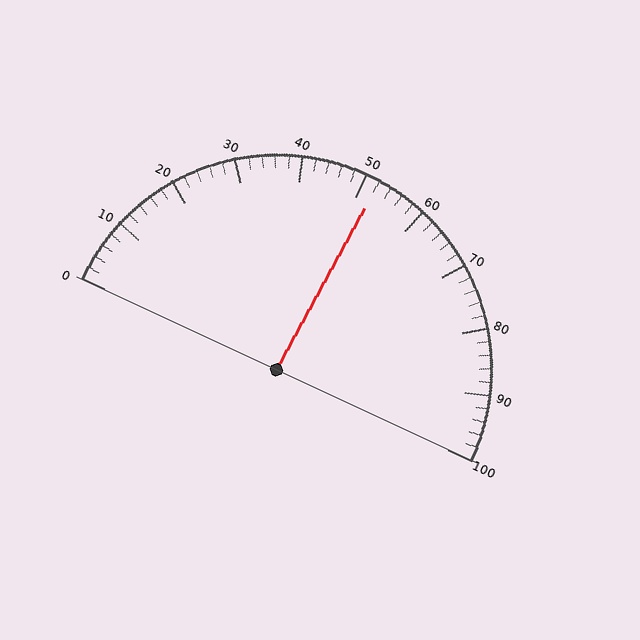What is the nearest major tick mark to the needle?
The nearest major tick mark is 50.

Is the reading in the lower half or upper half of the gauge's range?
The reading is in the upper half of the range (0 to 100).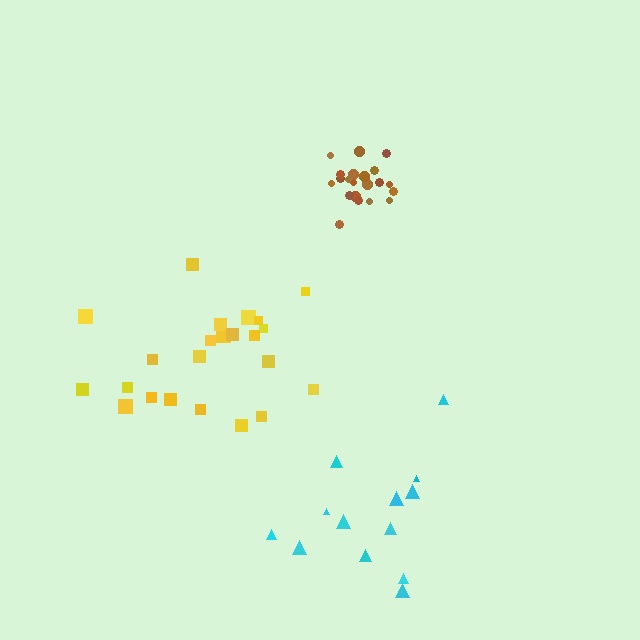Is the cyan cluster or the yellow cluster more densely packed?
Yellow.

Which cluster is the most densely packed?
Brown.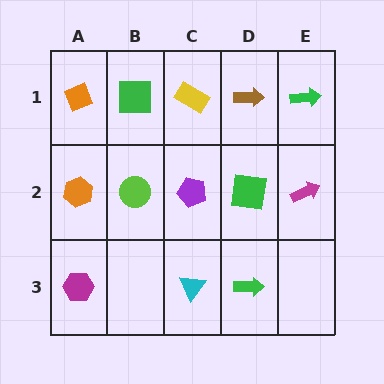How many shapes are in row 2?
5 shapes.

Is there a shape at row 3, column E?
No, that cell is empty.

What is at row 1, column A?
An orange diamond.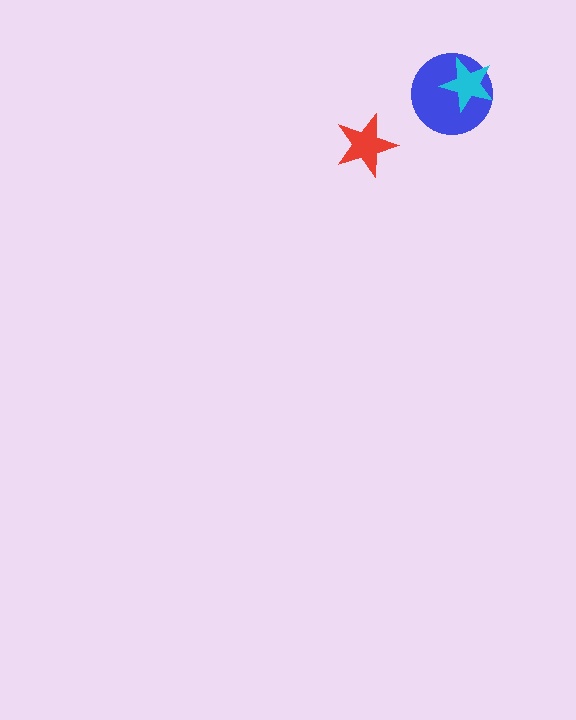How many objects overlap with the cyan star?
1 object overlaps with the cyan star.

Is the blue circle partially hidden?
Yes, it is partially covered by another shape.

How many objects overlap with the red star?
0 objects overlap with the red star.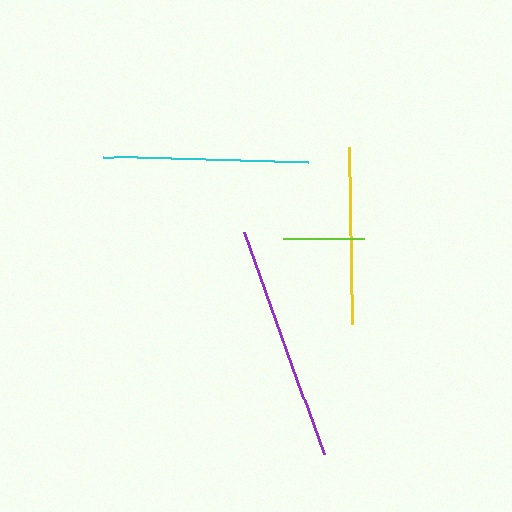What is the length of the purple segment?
The purple segment is approximately 236 pixels long.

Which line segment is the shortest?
The lime line is the shortest at approximately 82 pixels.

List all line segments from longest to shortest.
From longest to shortest: purple, cyan, yellow, lime.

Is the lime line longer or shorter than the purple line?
The purple line is longer than the lime line.